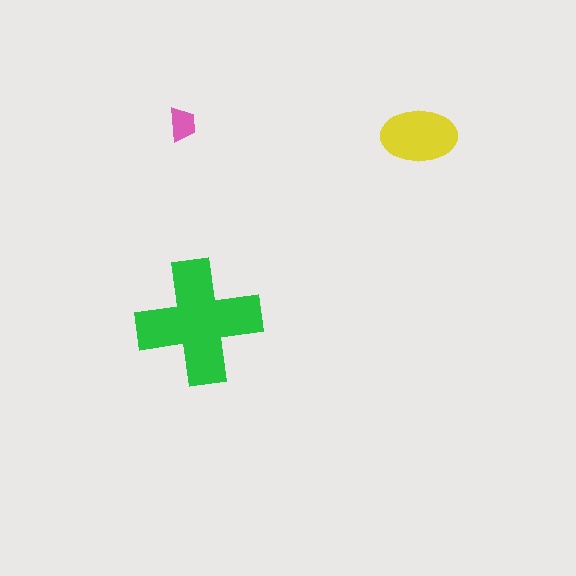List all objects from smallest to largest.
The pink trapezoid, the yellow ellipse, the green cross.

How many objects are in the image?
There are 3 objects in the image.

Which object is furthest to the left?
The pink trapezoid is leftmost.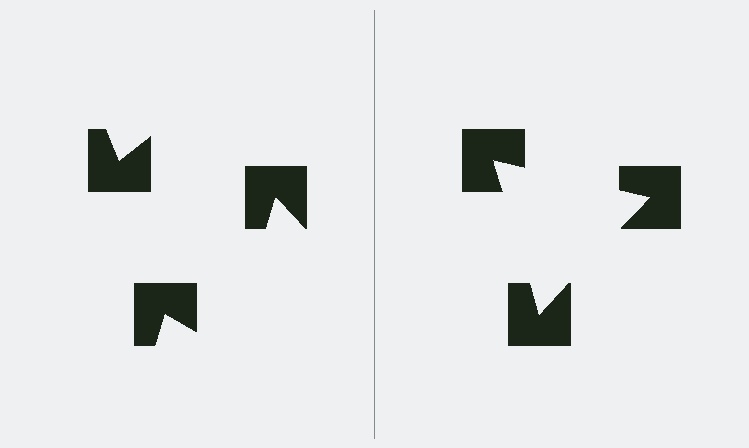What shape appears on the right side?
An illusory triangle.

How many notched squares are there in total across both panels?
6 — 3 on each side.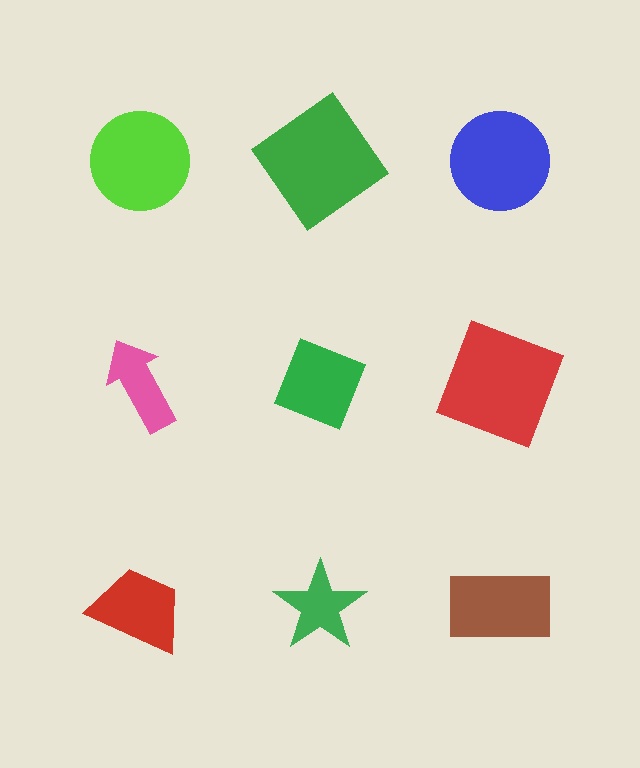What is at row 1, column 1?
A lime circle.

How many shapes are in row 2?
3 shapes.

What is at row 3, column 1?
A red trapezoid.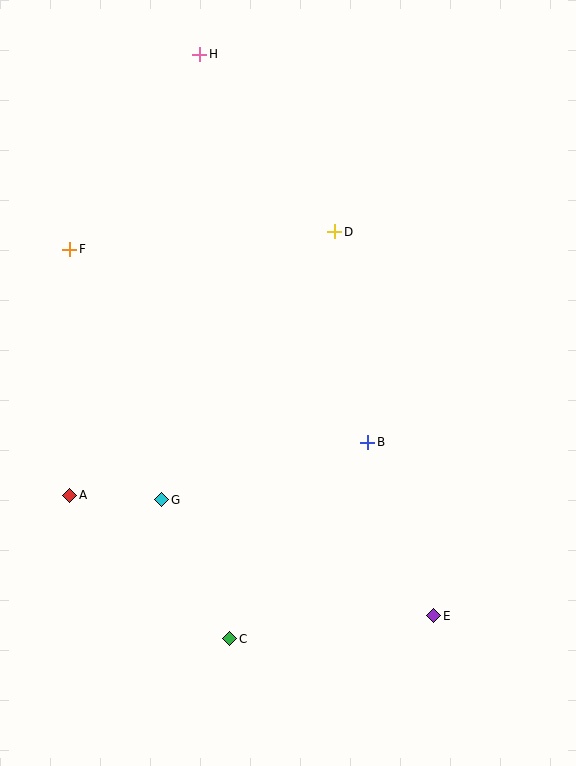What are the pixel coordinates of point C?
Point C is at (230, 639).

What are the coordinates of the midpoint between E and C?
The midpoint between E and C is at (332, 627).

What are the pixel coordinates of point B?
Point B is at (368, 442).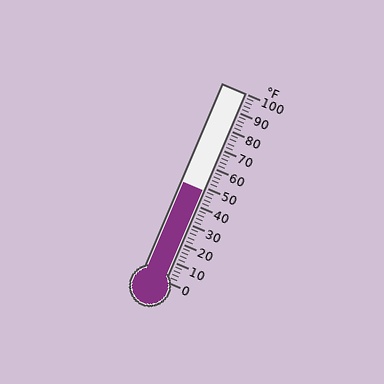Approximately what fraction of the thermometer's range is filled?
The thermometer is filled to approximately 50% of its range.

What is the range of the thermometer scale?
The thermometer scale ranges from 0°F to 100°F.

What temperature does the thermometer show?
The thermometer shows approximately 48°F.